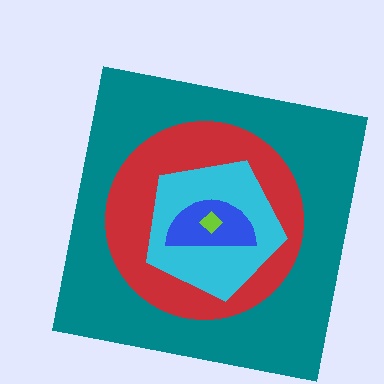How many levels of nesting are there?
5.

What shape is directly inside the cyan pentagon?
The blue semicircle.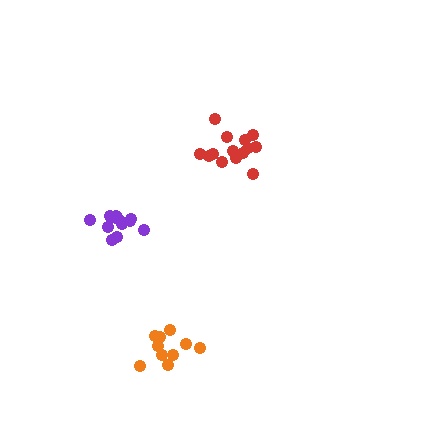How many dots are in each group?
Group 1: 10 dots, Group 2: 14 dots, Group 3: 13 dots (37 total).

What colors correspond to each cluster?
The clusters are colored: orange, red, purple.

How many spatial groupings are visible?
There are 3 spatial groupings.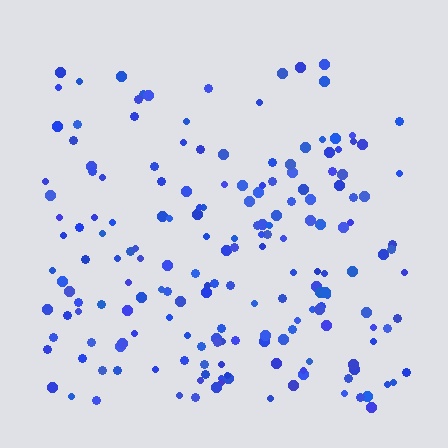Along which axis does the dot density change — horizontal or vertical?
Vertical.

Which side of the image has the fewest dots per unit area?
The top.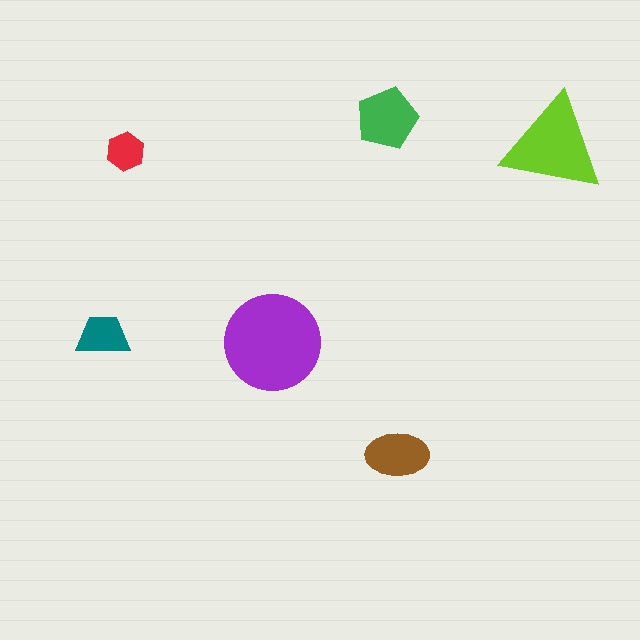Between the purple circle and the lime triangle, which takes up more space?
The purple circle.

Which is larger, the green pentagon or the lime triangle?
The lime triangle.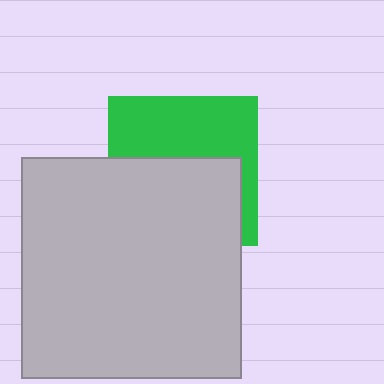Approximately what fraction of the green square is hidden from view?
Roughly 52% of the green square is hidden behind the light gray square.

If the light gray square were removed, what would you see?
You would see the complete green square.